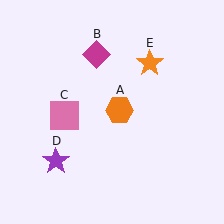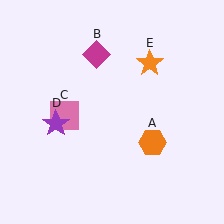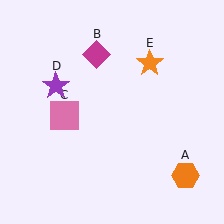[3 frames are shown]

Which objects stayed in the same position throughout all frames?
Magenta diamond (object B) and pink square (object C) and orange star (object E) remained stationary.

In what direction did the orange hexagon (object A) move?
The orange hexagon (object A) moved down and to the right.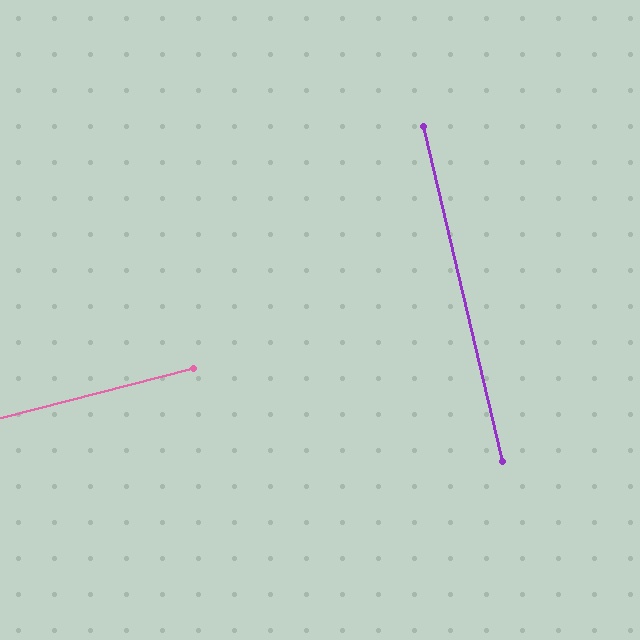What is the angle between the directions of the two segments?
Approximately 89 degrees.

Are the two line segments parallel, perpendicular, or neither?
Perpendicular — they meet at approximately 89°.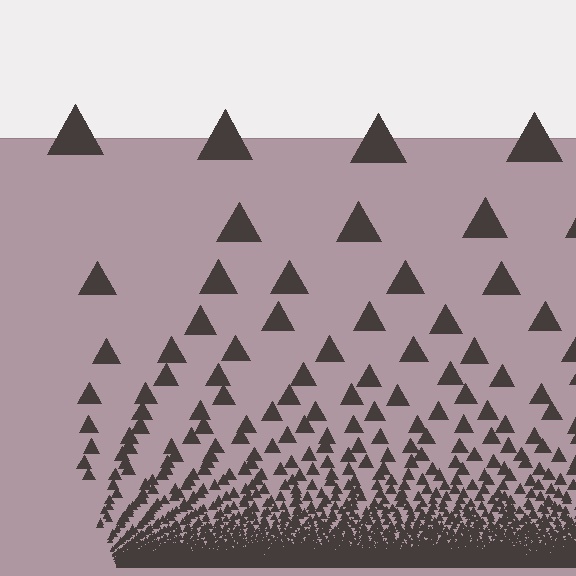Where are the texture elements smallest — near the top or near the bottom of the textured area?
Near the bottom.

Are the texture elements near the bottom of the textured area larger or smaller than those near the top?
Smaller. The gradient is inverted — elements near the bottom are smaller and denser.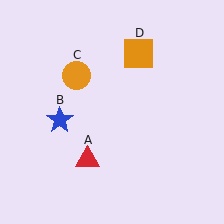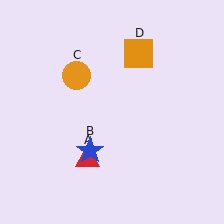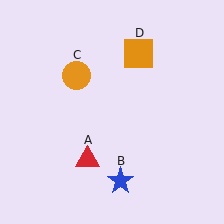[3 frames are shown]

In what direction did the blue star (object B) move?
The blue star (object B) moved down and to the right.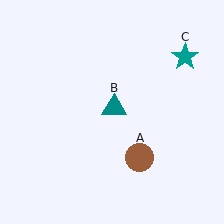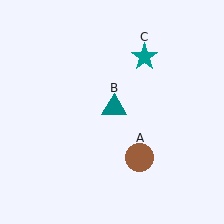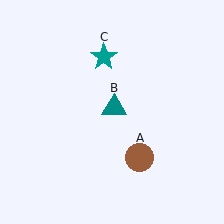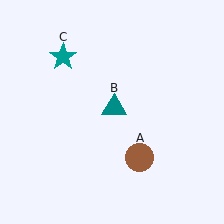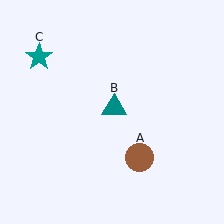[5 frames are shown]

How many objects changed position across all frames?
1 object changed position: teal star (object C).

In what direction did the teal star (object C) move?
The teal star (object C) moved left.